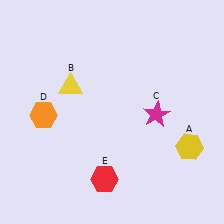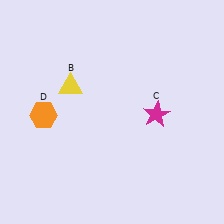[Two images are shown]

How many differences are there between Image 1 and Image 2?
There are 2 differences between the two images.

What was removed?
The yellow hexagon (A), the red hexagon (E) were removed in Image 2.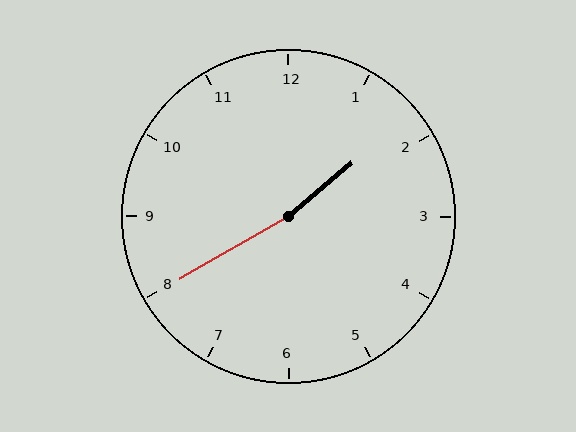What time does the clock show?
1:40.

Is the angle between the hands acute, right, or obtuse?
It is obtuse.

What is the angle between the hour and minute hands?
Approximately 170 degrees.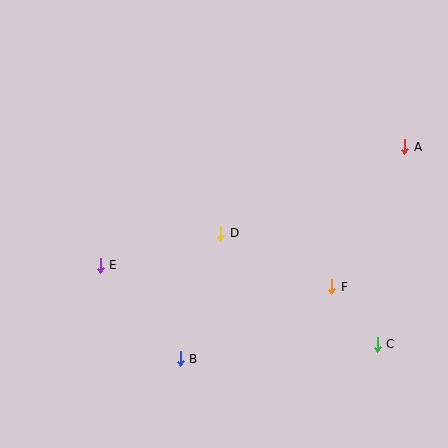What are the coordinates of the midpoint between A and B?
The midpoint between A and B is at (292, 253).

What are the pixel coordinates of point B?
Point B is at (180, 359).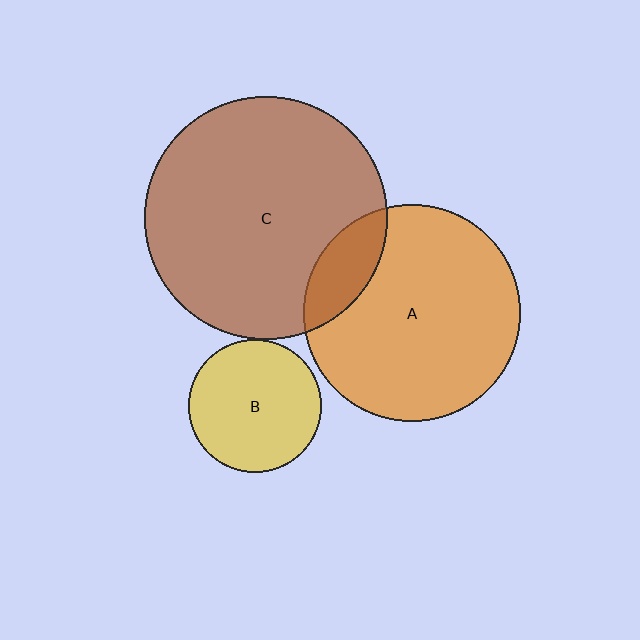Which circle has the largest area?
Circle C (brown).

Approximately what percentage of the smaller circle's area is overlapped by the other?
Approximately 15%.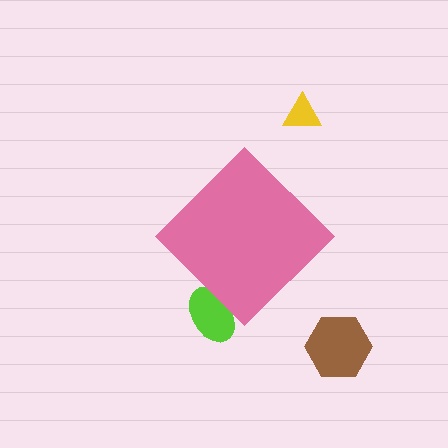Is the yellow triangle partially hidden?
No, the yellow triangle is fully visible.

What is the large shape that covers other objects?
A pink diamond.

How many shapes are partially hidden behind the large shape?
1 shape is partially hidden.